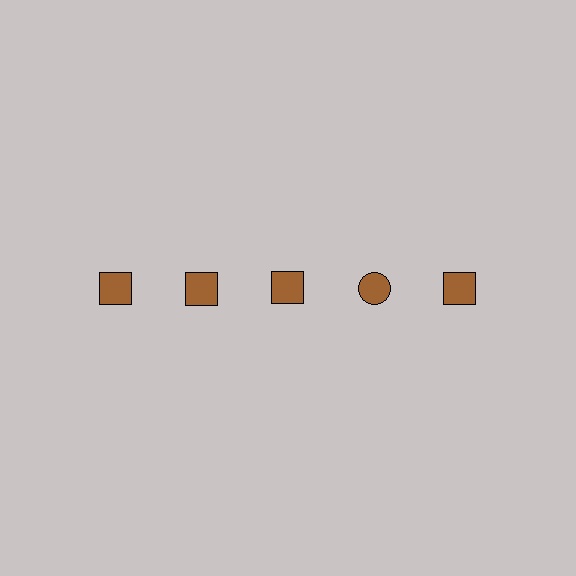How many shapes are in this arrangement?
There are 5 shapes arranged in a grid pattern.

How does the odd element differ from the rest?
It has a different shape: circle instead of square.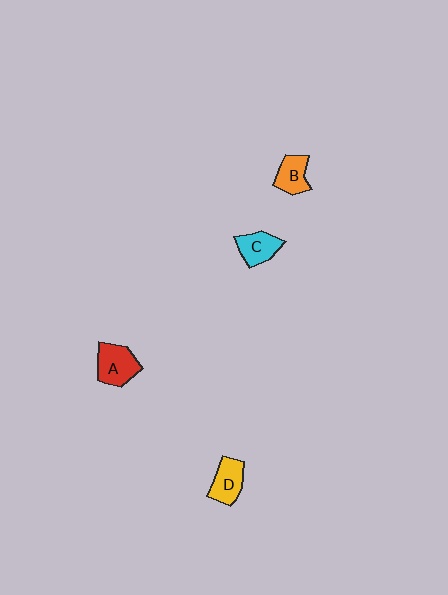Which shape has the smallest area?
Shape B (orange).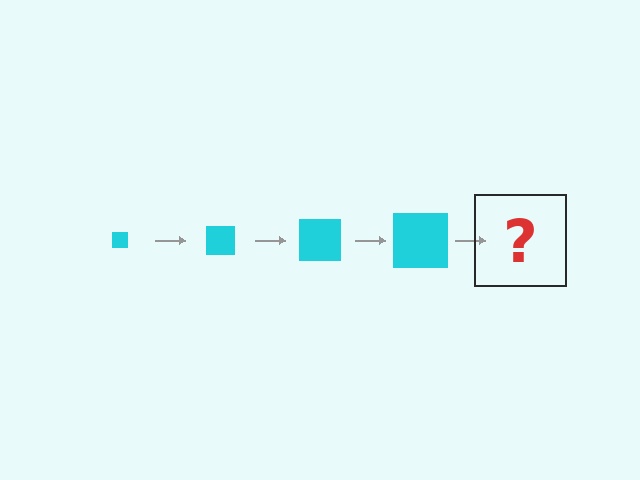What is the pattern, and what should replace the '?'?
The pattern is that the square gets progressively larger each step. The '?' should be a cyan square, larger than the previous one.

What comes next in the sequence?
The next element should be a cyan square, larger than the previous one.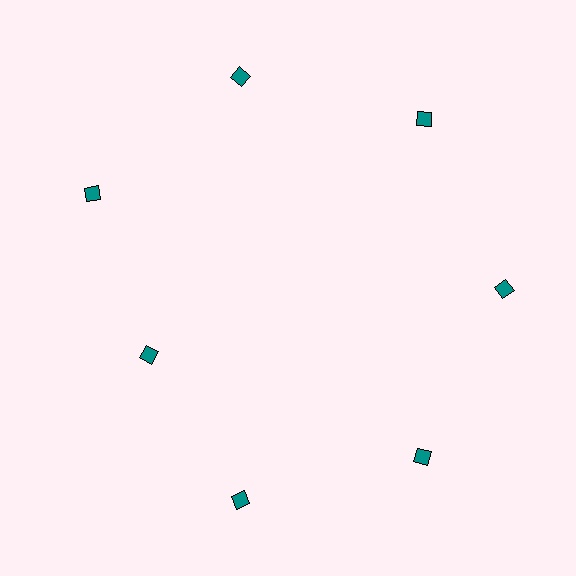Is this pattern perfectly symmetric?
No. The 7 teal diamonds are arranged in a ring, but one element near the 8 o'clock position is pulled inward toward the center, breaking the 7-fold rotational symmetry.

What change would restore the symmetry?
The symmetry would be restored by moving it outward, back onto the ring so that all 7 diamonds sit at equal angles and equal distance from the center.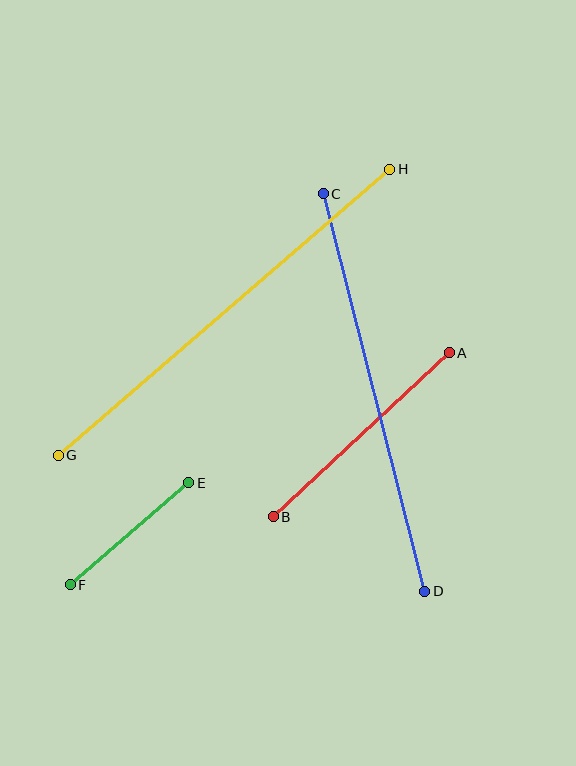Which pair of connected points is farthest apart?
Points G and H are farthest apart.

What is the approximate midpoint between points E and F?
The midpoint is at approximately (130, 534) pixels.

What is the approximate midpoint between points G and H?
The midpoint is at approximately (224, 312) pixels.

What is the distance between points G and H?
The distance is approximately 438 pixels.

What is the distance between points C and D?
The distance is approximately 410 pixels.